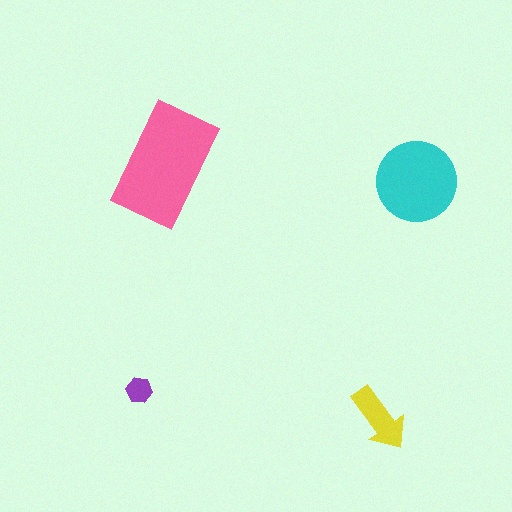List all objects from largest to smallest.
The pink rectangle, the cyan circle, the yellow arrow, the purple hexagon.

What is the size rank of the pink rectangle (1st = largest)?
1st.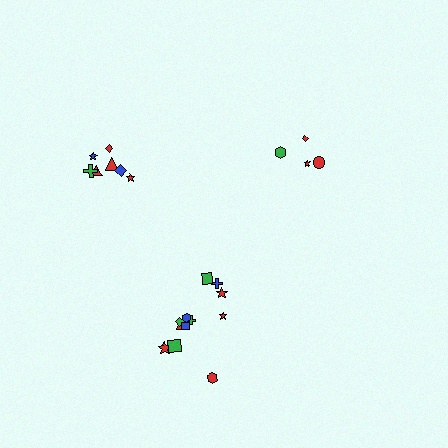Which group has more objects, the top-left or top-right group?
The top-left group.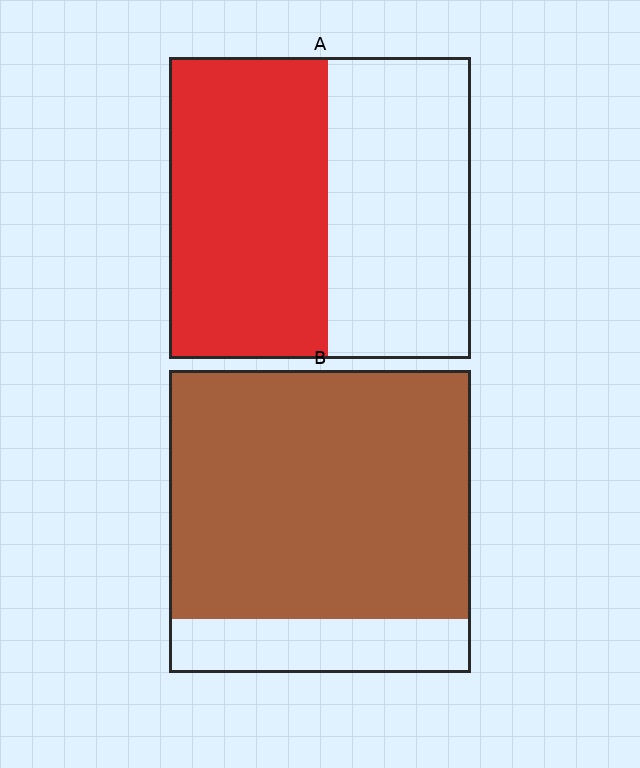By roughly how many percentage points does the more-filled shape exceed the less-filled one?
By roughly 30 percentage points (B over A).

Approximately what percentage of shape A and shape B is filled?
A is approximately 55% and B is approximately 80%.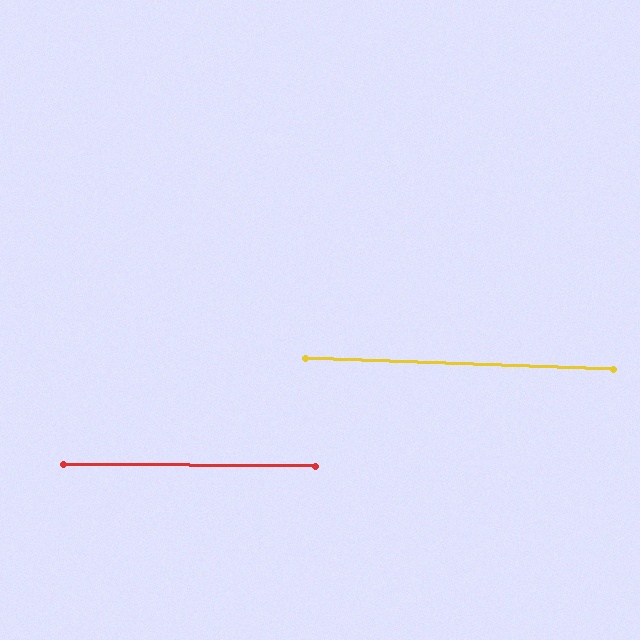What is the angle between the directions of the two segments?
Approximately 2 degrees.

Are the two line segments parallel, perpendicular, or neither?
Parallel — their directions differ by only 1.7°.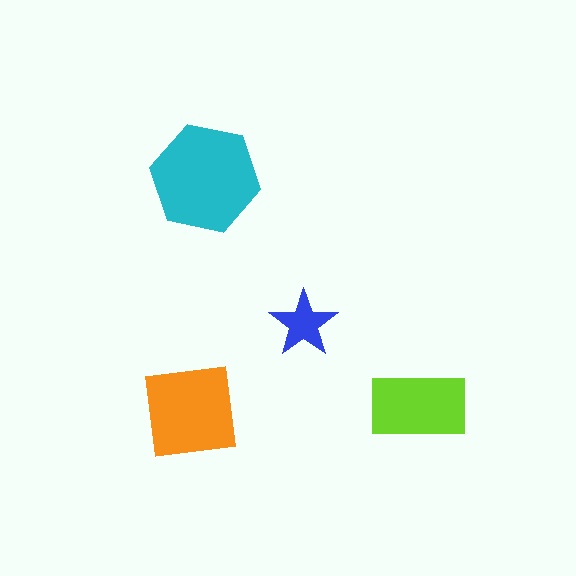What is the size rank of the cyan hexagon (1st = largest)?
1st.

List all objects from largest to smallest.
The cyan hexagon, the orange square, the lime rectangle, the blue star.